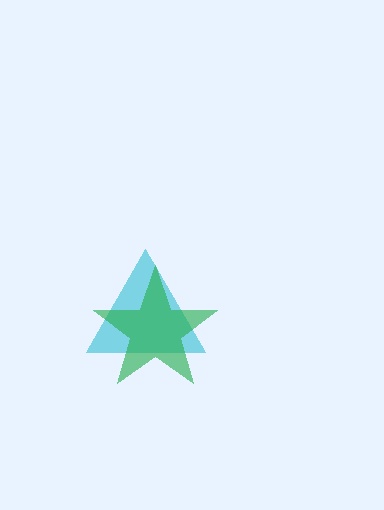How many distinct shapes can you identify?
There are 2 distinct shapes: a cyan triangle, a green star.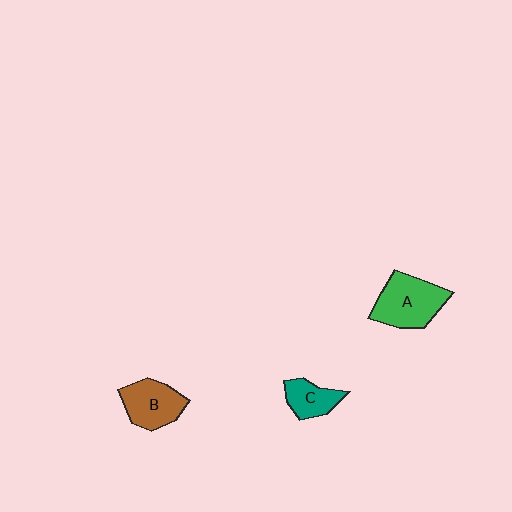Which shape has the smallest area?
Shape C (teal).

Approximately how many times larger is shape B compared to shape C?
Approximately 1.4 times.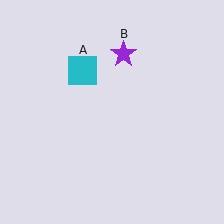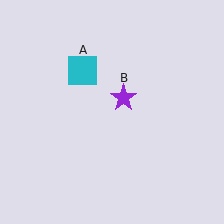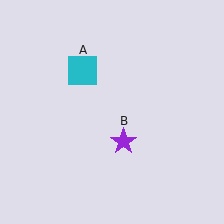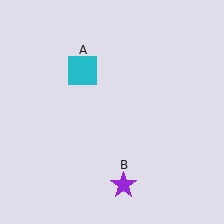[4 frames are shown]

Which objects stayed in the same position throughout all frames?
Cyan square (object A) remained stationary.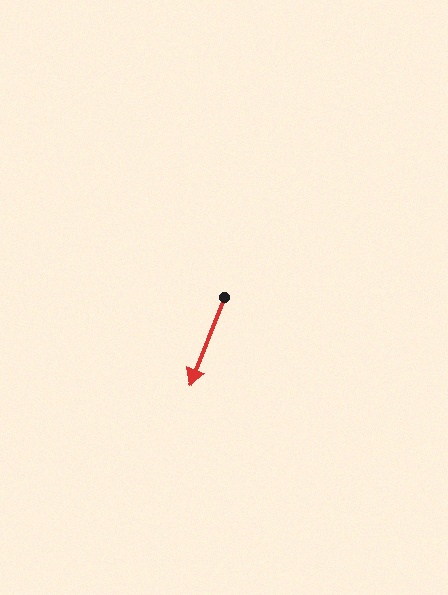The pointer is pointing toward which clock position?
Roughly 7 o'clock.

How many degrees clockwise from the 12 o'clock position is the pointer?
Approximately 202 degrees.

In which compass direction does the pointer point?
South.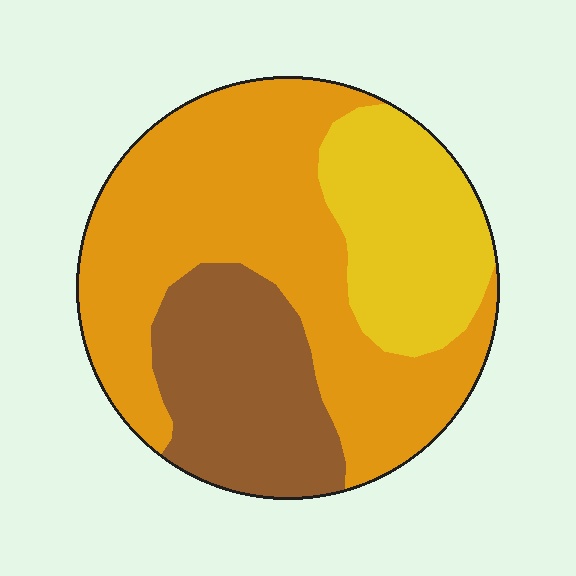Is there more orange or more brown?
Orange.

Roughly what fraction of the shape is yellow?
Yellow covers about 20% of the shape.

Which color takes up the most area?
Orange, at roughly 55%.